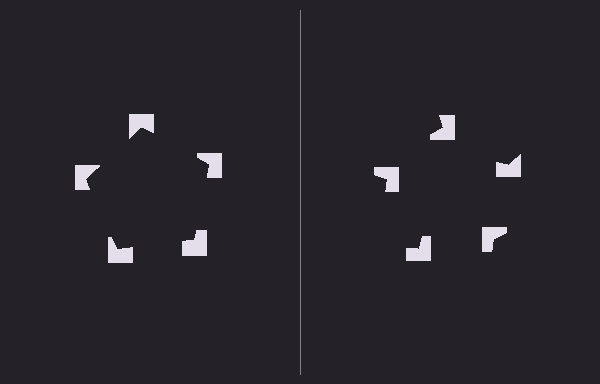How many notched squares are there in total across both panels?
10 — 5 on each side.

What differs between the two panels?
The notched squares are positioned identically on both sides; only the wedge orientations differ. On the left they align to a pentagon; on the right they are misaligned.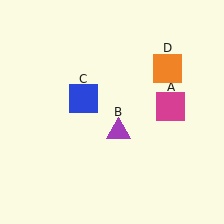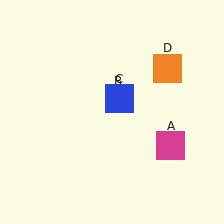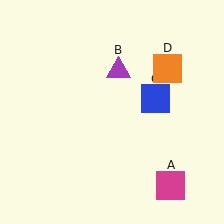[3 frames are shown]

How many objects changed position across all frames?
3 objects changed position: magenta square (object A), purple triangle (object B), blue square (object C).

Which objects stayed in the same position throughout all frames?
Orange square (object D) remained stationary.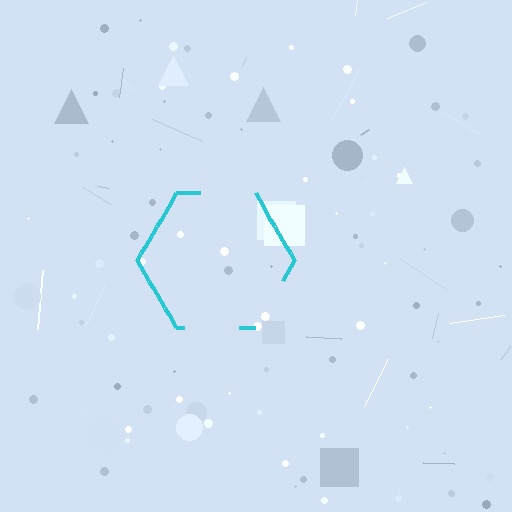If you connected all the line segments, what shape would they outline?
They would outline a hexagon.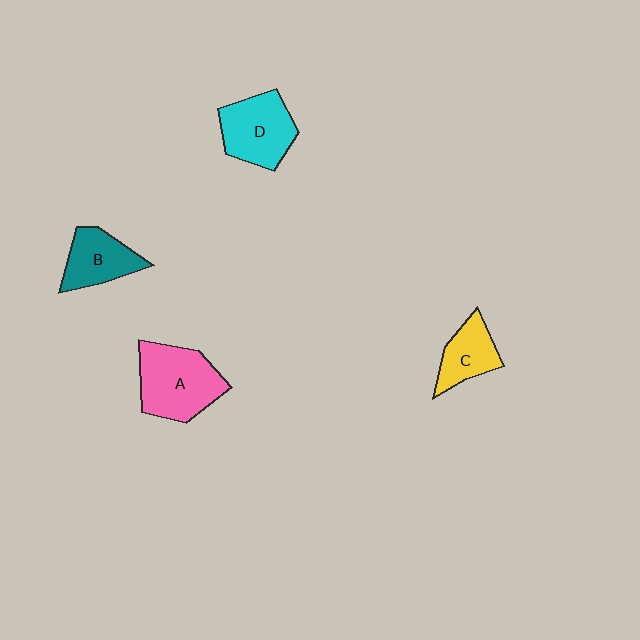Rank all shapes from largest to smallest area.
From largest to smallest: A (pink), D (cyan), B (teal), C (yellow).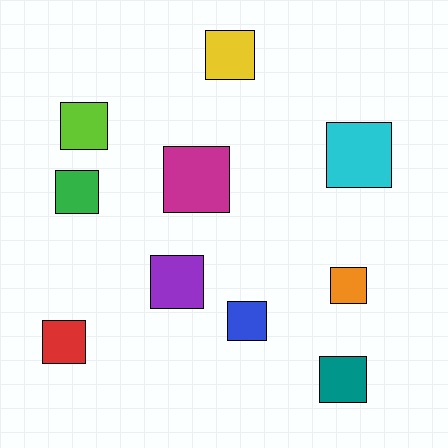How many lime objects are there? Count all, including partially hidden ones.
There is 1 lime object.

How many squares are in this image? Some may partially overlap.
There are 10 squares.